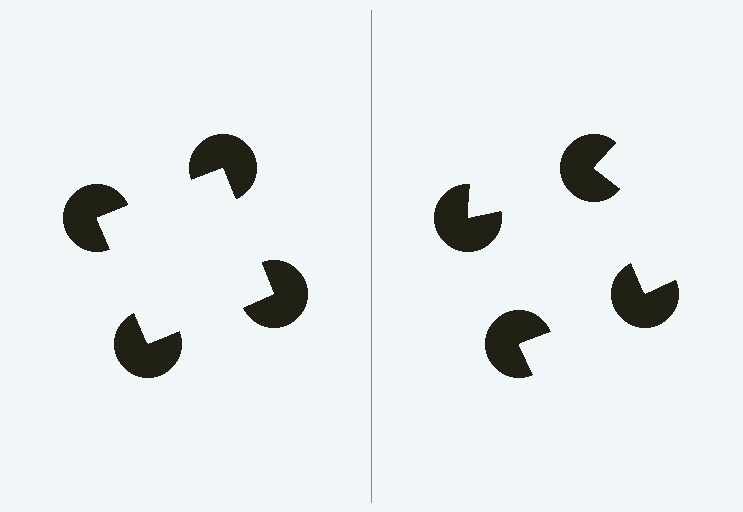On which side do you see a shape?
An illusory square appears on the left side. On the right side the wedge cuts are rotated, so no coherent shape forms.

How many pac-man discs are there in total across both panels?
8 — 4 on each side.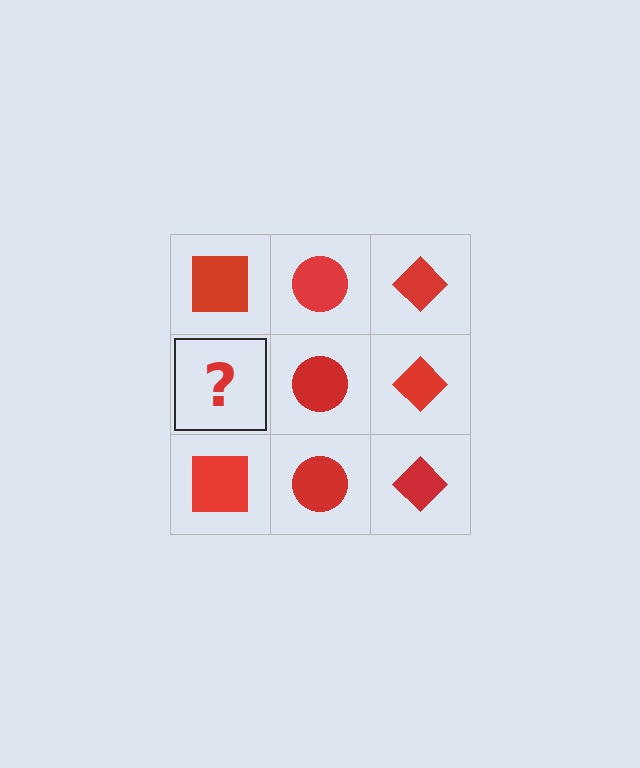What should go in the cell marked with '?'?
The missing cell should contain a red square.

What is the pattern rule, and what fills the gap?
The rule is that each column has a consistent shape. The gap should be filled with a red square.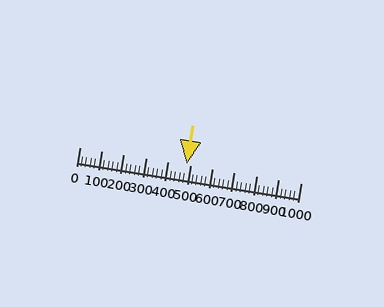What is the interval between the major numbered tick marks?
The major tick marks are spaced 100 units apart.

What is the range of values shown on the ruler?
The ruler shows values from 0 to 1000.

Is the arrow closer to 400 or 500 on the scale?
The arrow is closer to 500.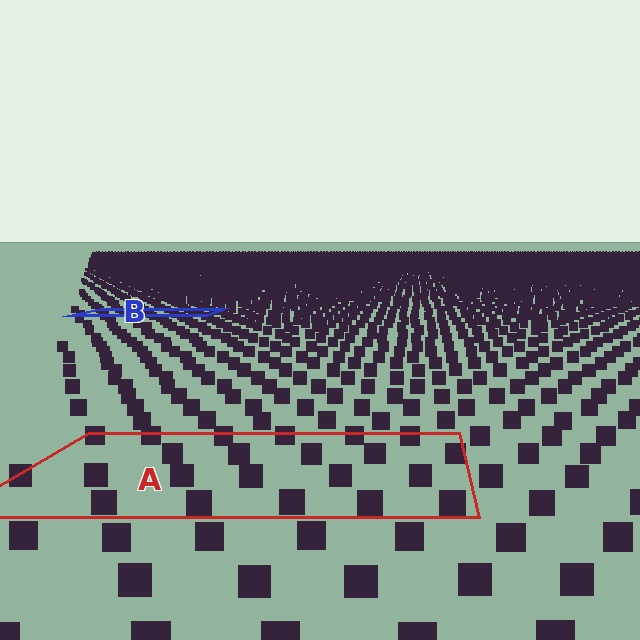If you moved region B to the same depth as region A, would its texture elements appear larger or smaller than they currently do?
They would appear larger. At a closer depth, the same texture elements are projected at a bigger on-screen size.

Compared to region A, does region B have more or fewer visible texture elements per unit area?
Region B has more texture elements per unit area — they are packed more densely because it is farther away.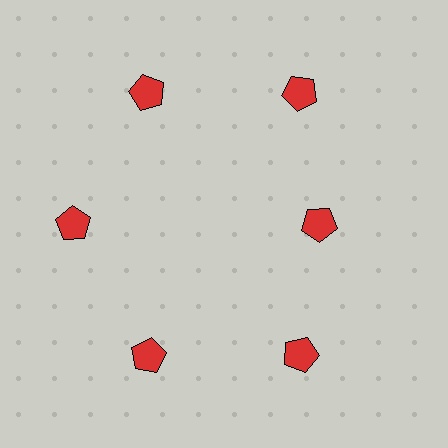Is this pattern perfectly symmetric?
No. The 6 red pentagons are arranged in a ring, but one element near the 3 o'clock position is pulled inward toward the center, breaking the 6-fold rotational symmetry.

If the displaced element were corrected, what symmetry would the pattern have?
It would have 6-fold rotational symmetry — the pattern would map onto itself every 60 degrees.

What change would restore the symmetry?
The symmetry would be restored by moving it outward, back onto the ring so that all 6 pentagons sit at equal angles and equal distance from the center.